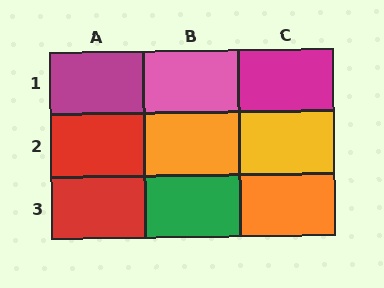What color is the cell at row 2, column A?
Red.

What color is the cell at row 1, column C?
Magenta.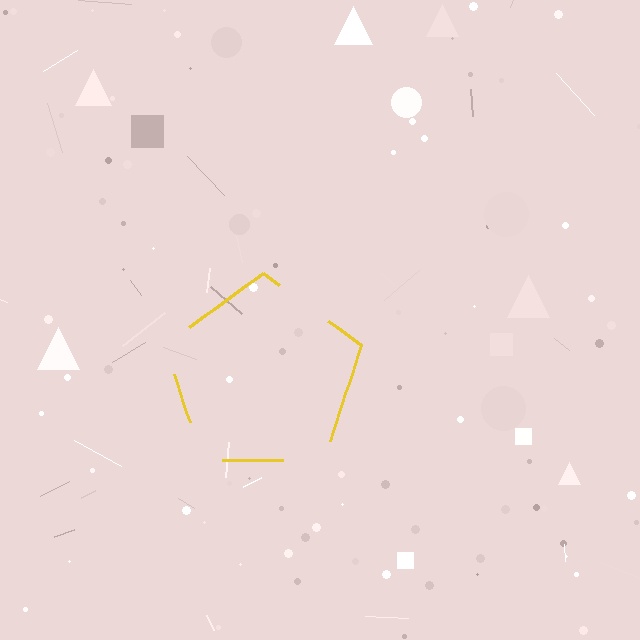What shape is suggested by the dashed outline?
The dashed outline suggests a pentagon.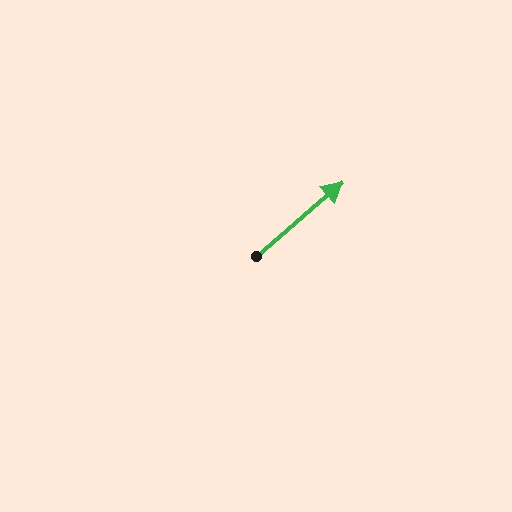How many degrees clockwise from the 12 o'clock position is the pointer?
Approximately 49 degrees.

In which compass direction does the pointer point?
Northeast.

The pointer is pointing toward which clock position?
Roughly 2 o'clock.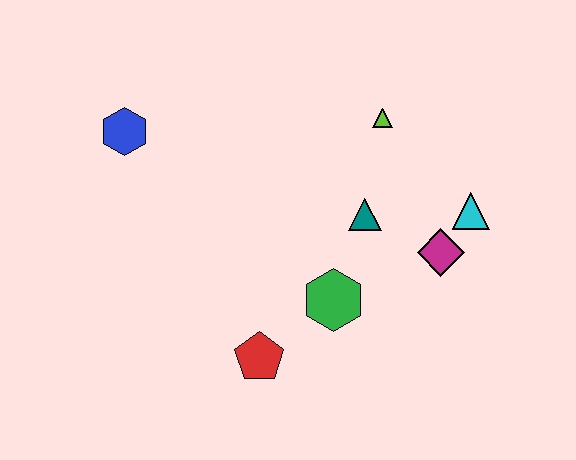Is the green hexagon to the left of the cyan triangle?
Yes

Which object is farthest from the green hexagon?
The blue hexagon is farthest from the green hexagon.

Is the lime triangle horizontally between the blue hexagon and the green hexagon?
No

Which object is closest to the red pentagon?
The green hexagon is closest to the red pentagon.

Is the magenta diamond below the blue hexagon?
Yes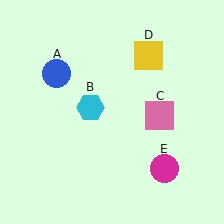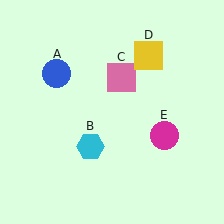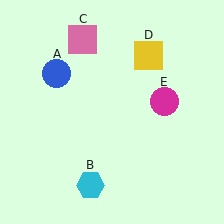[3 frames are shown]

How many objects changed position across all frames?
3 objects changed position: cyan hexagon (object B), pink square (object C), magenta circle (object E).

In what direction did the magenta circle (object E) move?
The magenta circle (object E) moved up.